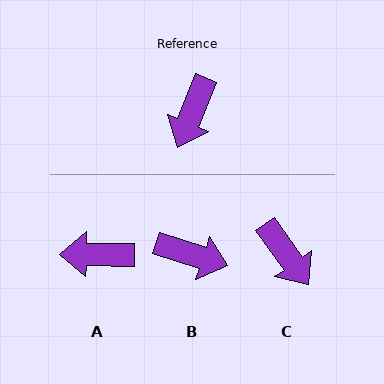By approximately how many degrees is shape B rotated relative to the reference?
Approximately 94 degrees counter-clockwise.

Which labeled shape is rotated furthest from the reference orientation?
B, about 94 degrees away.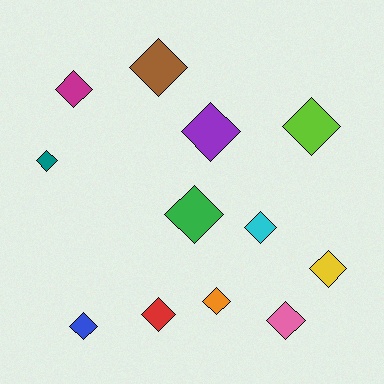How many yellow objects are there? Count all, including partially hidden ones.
There is 1 yellow object.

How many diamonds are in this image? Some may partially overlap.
There are 12 diamonds.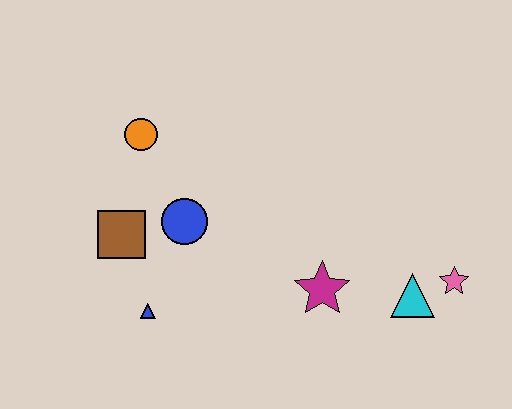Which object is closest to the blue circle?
The brown square is closest to the blue circle.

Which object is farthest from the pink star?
The orange circle is farthest from the pink star.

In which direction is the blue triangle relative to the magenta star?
The blue triangle is to the left of the magenta star.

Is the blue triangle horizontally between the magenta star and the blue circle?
No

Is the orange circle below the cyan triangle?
No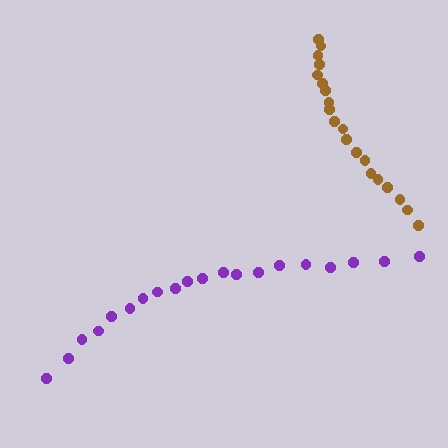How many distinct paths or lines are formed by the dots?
There are 2 distinct paths.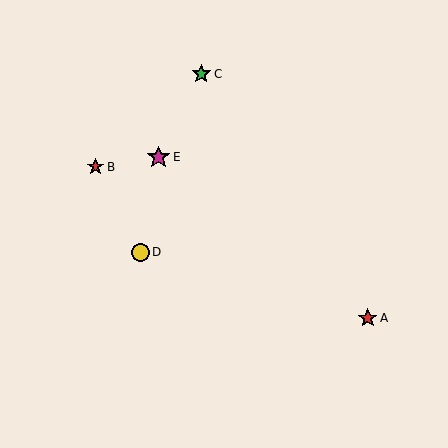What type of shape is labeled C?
Shape C is a green star.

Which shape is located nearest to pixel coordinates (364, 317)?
The red star (labeled A) at (368, 318) is nearest to that location.